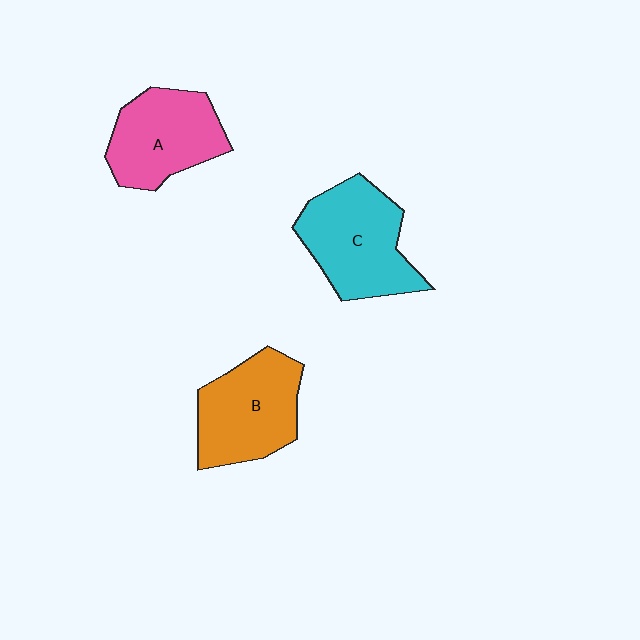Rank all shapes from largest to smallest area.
From largest to smallest: C (cyan), B (orange), A (pink).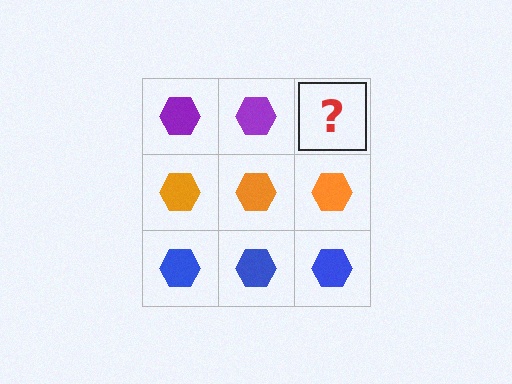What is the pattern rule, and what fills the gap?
The rule is that each row has a consistent color. The gap should be filled with a purple hexagon.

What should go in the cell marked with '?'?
The missing cell should contain a purple hexagon.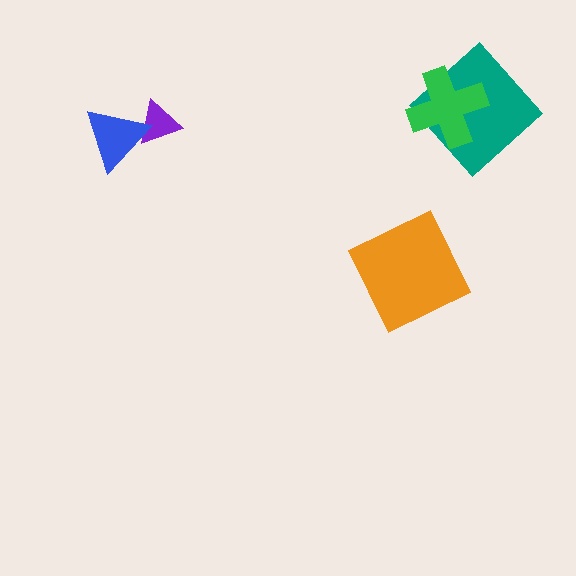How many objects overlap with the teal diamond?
1 object overlaps with the teal diamond.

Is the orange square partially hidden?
No, no other shape covers it.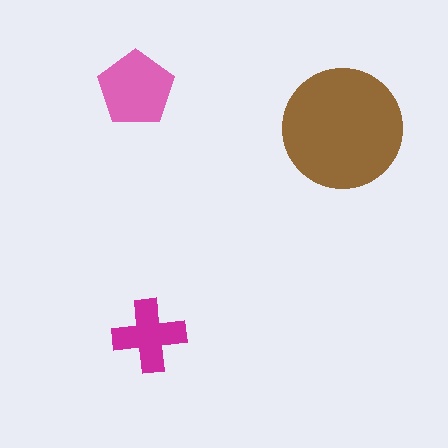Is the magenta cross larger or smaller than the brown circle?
Smaller.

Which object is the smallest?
The magenta cross.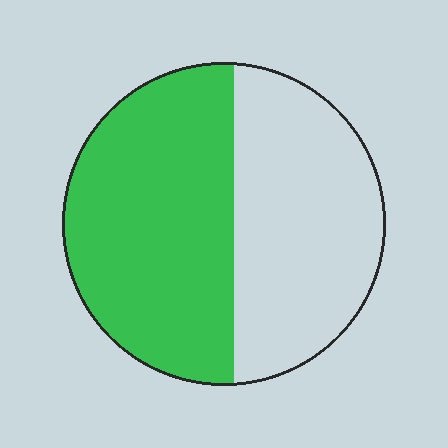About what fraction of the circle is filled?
About one half (1/2).